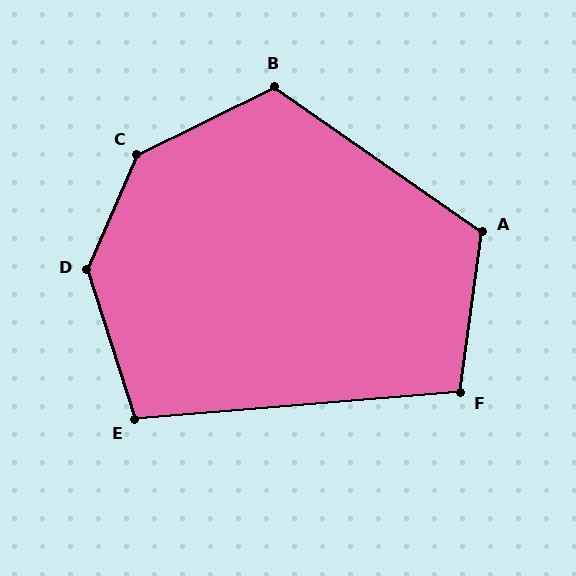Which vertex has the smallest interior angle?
F, at approximately 102 degrees.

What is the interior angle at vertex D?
Approximately 139 degrees (obtuse).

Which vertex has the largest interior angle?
C, at approximately 139 degrees.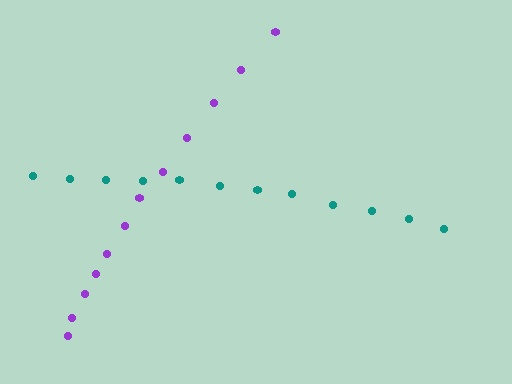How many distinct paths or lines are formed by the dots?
There are 2 distinct paths.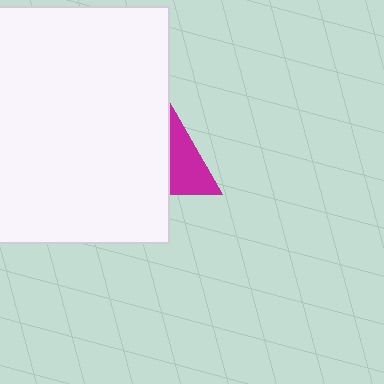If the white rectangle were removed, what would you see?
You would see the complete magenta triangle.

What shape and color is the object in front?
The object in front is a white rectangle.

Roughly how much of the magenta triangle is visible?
A small part of it is visible (roughly 32%).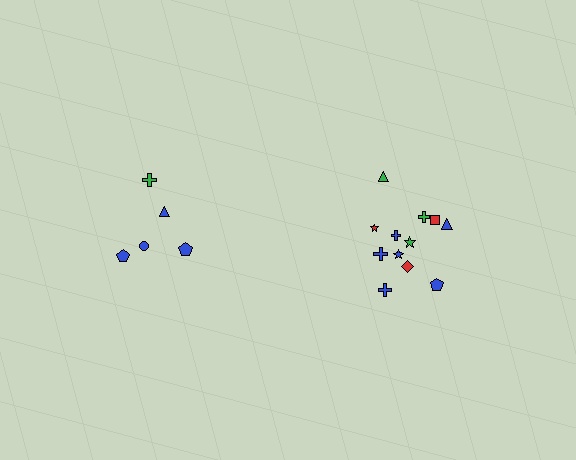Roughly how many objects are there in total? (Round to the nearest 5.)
Roughly 15 objects in total.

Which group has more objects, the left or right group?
The right group.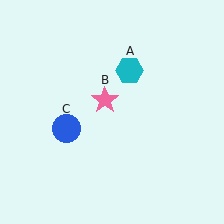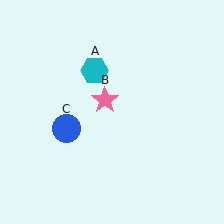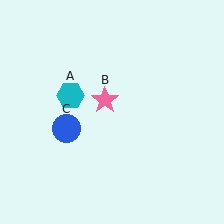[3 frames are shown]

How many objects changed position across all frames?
1 object changed position: cyan hexagon (object A).